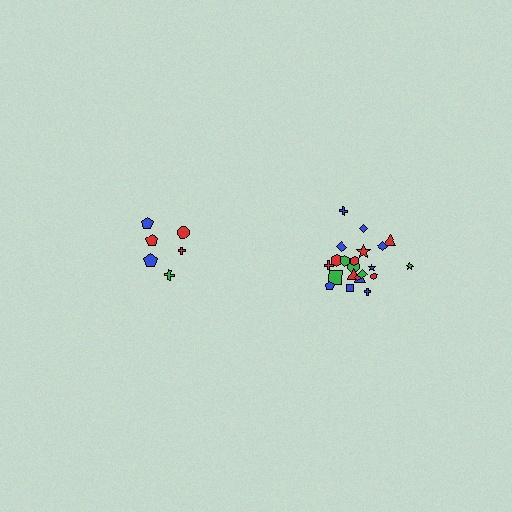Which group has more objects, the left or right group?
The right group.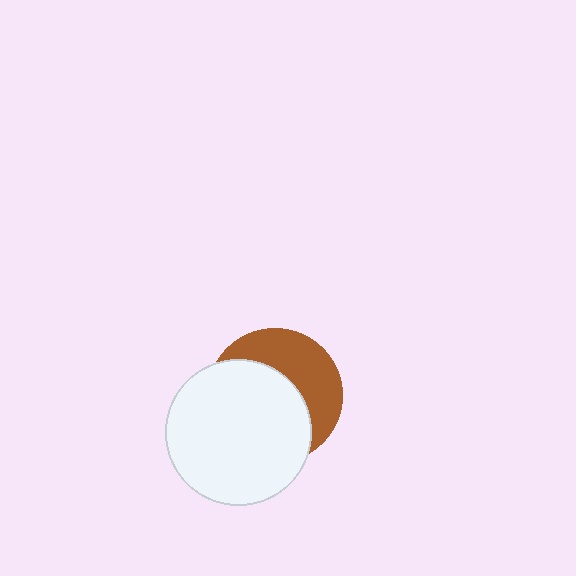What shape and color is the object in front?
The object in front is a white circle.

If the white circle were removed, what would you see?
You would see the complete brown circle.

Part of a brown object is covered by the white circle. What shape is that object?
It is a circle.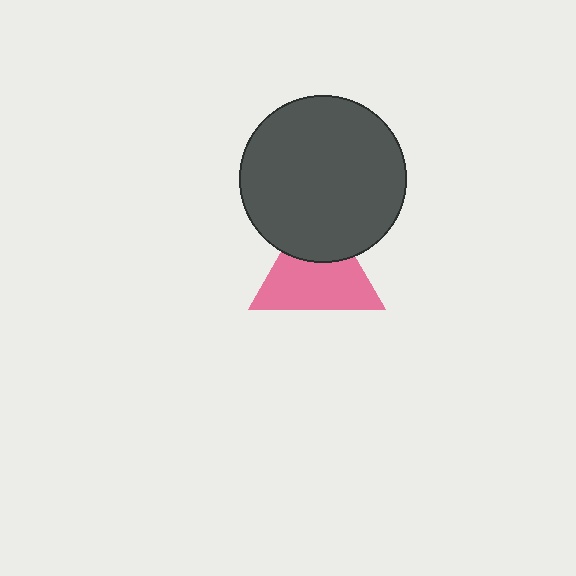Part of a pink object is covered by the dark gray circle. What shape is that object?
It is a triangle.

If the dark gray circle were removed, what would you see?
You would see the complete pink triangle.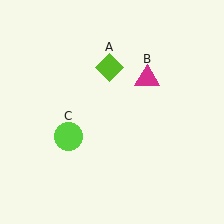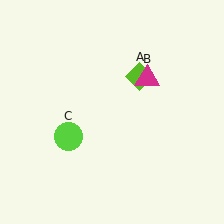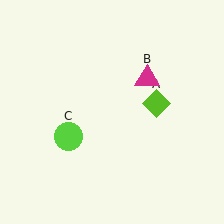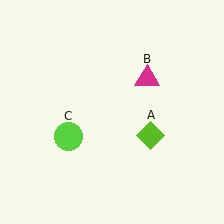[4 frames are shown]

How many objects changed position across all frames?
1 object changed position: lime diamond (object A).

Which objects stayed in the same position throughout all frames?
Magenta triangle (object B) and lime circle (object C) remained stationary.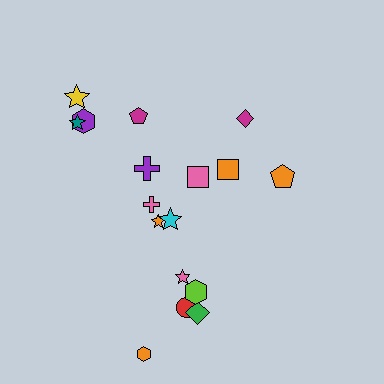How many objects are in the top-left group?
There are 6 objects.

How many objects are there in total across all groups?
There are 17 objects.